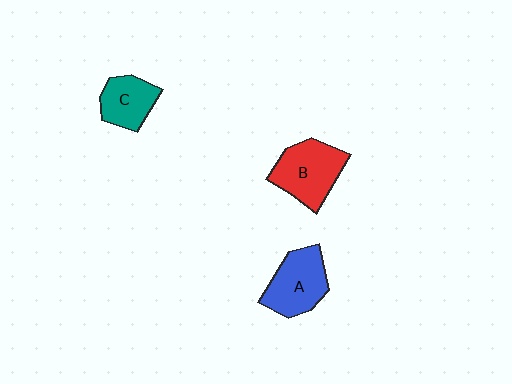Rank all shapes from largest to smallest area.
From largest to smallest: B (red), A (blue), C (teal).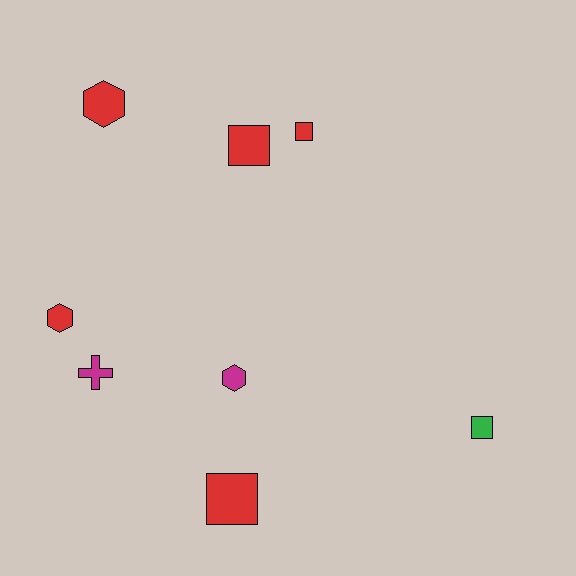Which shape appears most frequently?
Square, with 4 objects.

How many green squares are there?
There is 1 green square.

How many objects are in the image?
There are 8 objects.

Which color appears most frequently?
Red, with 5 objects.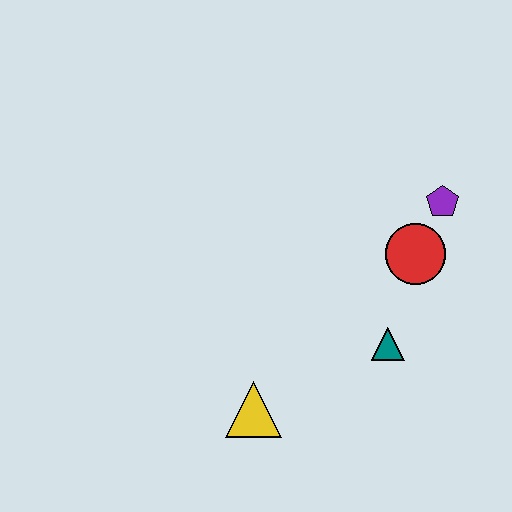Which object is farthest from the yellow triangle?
The purple pentagon is farthest from the yellow triangle.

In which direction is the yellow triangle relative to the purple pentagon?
The yellow triangle is below the purple pentagon.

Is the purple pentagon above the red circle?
Yes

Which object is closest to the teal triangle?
The red circle is closest to the teal triangle.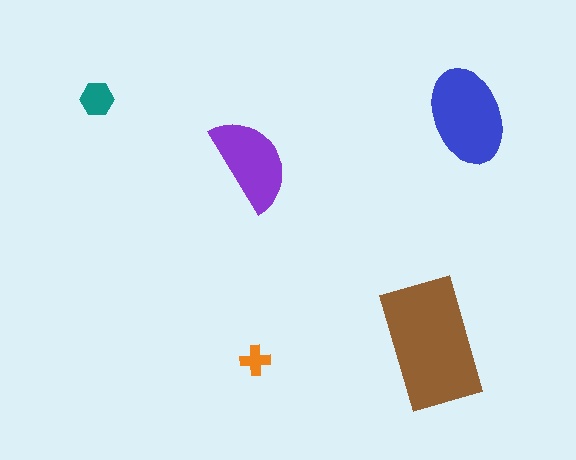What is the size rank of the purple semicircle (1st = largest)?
3rd.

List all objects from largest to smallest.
The brown rectangle, the blue ellipse, the purple semicircle, the teal hexagon, the orange cross.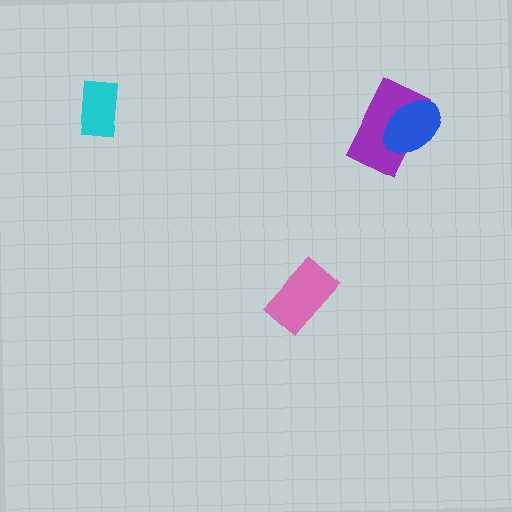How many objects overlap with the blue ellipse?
1 object overlaps with the blue ellipse.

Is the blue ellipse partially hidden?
No, no other shape covers it.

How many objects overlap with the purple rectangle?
1 object overlaps with the purple rectangle.